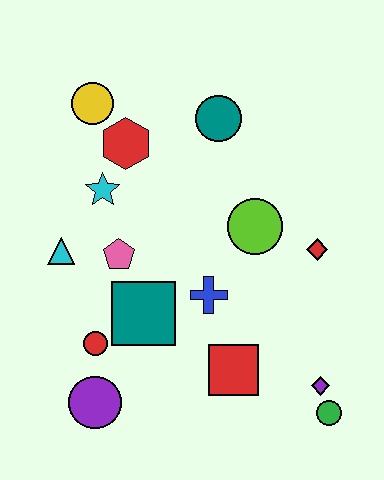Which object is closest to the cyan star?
The red hexagon is closest to the cyan star.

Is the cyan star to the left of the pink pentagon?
Yes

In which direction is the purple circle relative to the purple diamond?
The purple circle is to the left of the purple diamond.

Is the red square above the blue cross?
No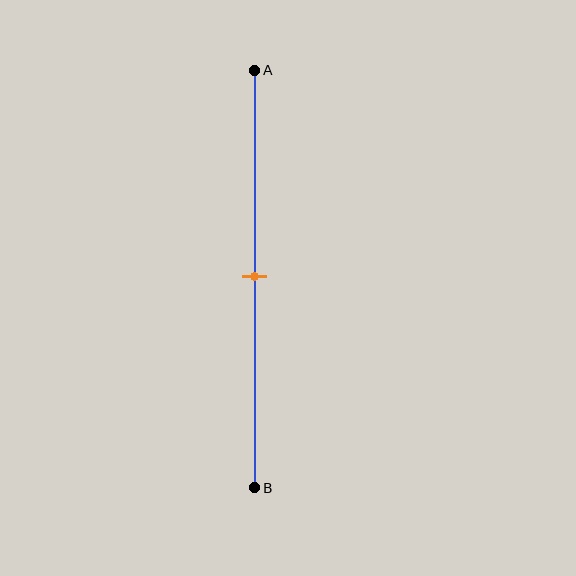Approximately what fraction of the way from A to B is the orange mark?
The orange mark is approximately 50% of the way from A to B.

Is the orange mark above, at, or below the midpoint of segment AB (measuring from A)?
The orange mark is approximately at the midpoint of segment AB.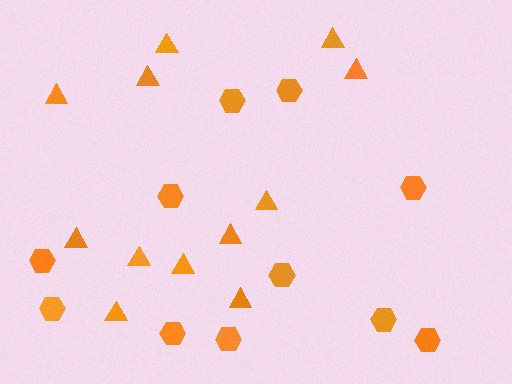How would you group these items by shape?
There are 2 groups: one group of hexagons (11) and one group of triangles (12).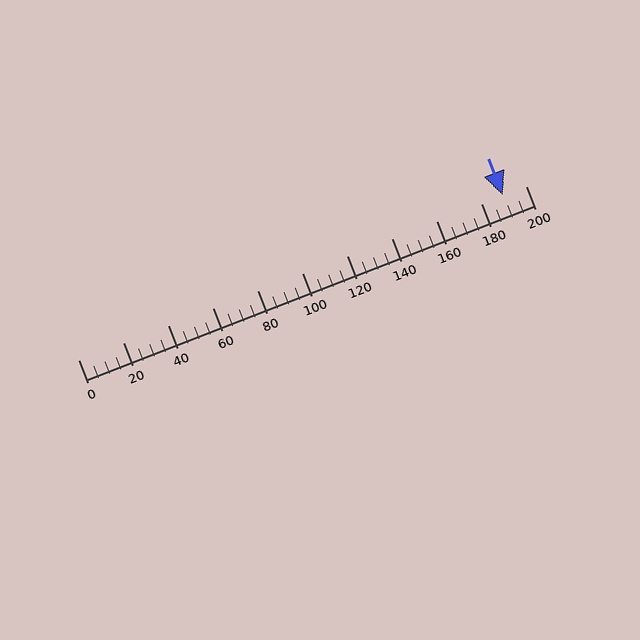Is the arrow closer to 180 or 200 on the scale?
The arrow is closer to 180.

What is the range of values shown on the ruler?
The ruler shows values from 0 to 200.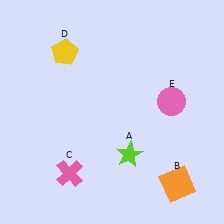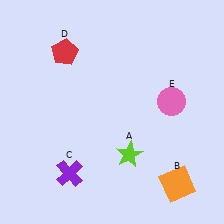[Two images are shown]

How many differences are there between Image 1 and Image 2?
There are 2 differences between the two images.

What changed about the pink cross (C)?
In Image 1, C is pink. In Image 2, it changed to purple.